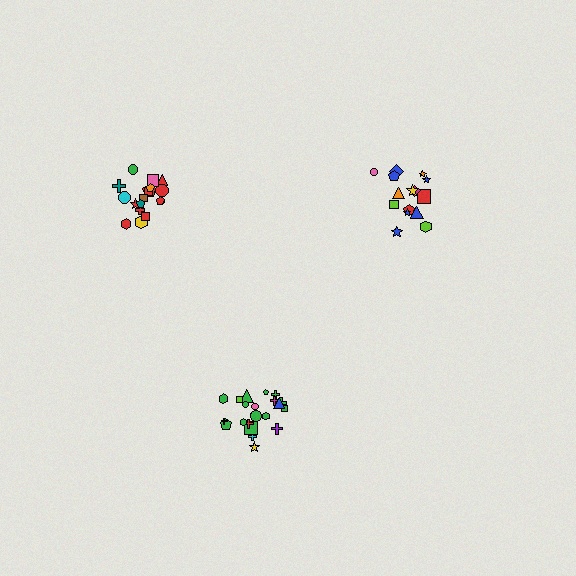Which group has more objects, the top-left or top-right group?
The top-left group.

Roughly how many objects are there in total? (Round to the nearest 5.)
Roughly 55 objects in total.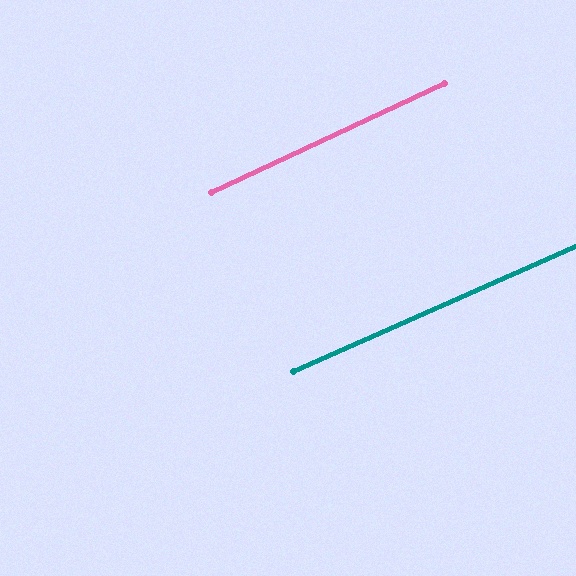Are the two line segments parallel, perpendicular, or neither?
Parallel — their directions differ by only 1.2°.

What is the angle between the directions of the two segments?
Approximately 1 degree.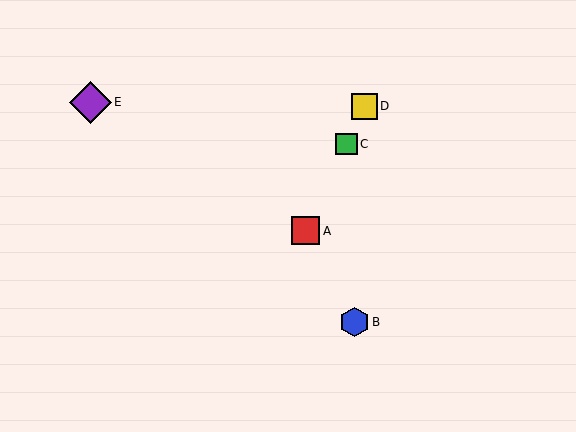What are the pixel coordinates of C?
Object C is at (347, 144).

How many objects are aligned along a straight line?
3 objects (A, C, D) are aligned along a straight line.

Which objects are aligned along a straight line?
Objects A, C, D are aligned along a straight line.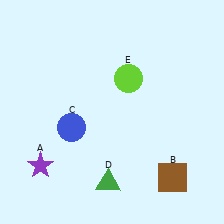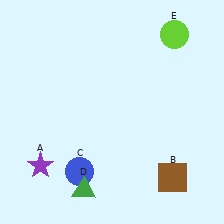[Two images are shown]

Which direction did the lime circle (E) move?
The lime circle (E) moved right.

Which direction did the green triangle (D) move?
The green triangle (D) moved left.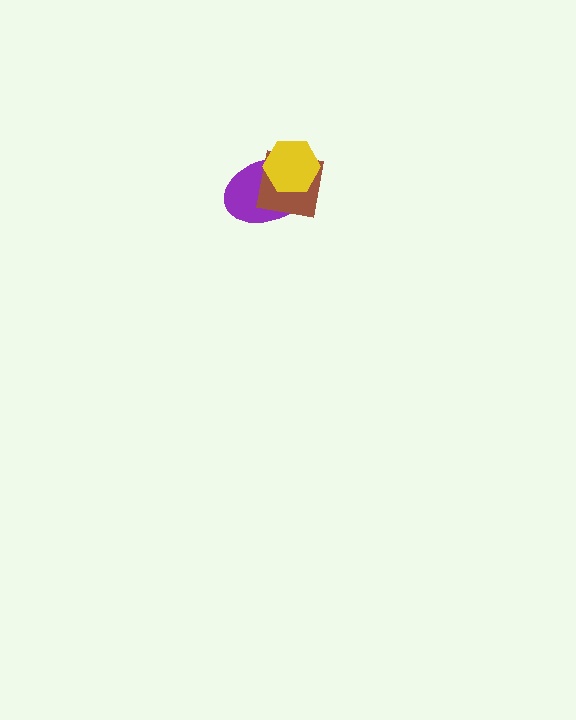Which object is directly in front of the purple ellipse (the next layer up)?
The brown square is directly in front of the purple ellipse.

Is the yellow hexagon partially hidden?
No, no other shape covers it.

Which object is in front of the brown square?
The yellow hexagon is in front of the brown square.